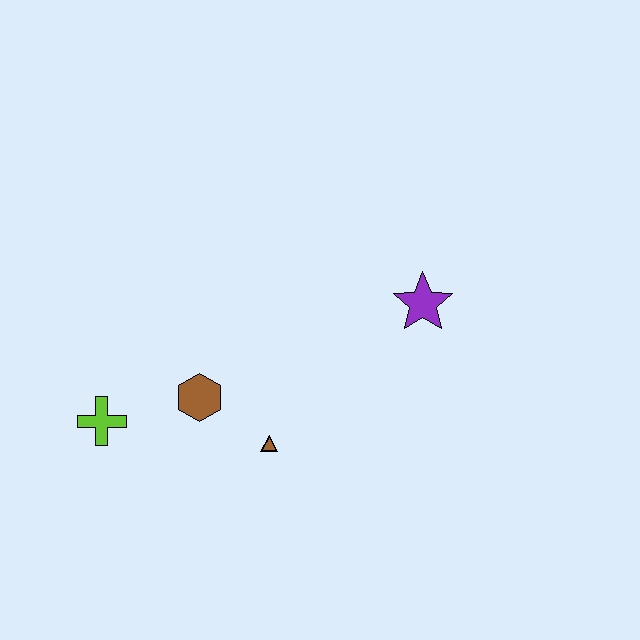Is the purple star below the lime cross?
No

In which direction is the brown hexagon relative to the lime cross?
The brown hexagon is to the right of the lime cross.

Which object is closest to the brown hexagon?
The brown triangle is closest to the brown hexagon.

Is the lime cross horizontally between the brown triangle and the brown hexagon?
No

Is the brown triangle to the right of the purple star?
No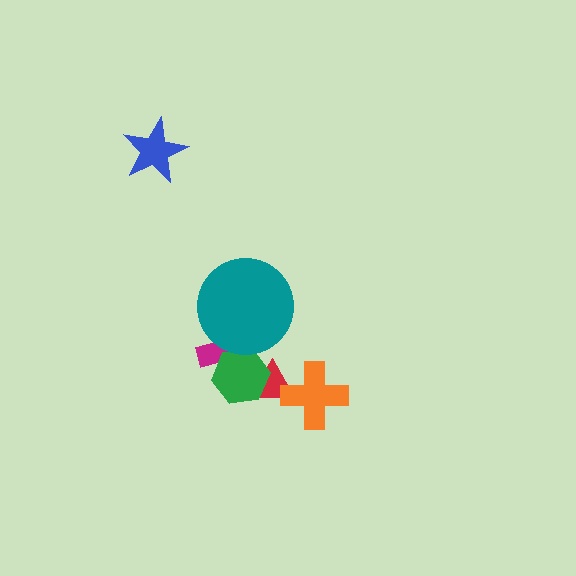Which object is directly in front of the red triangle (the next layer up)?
The green hexagon is directly in front of the red triangle.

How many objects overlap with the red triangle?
2 objects overlap with the red triangle.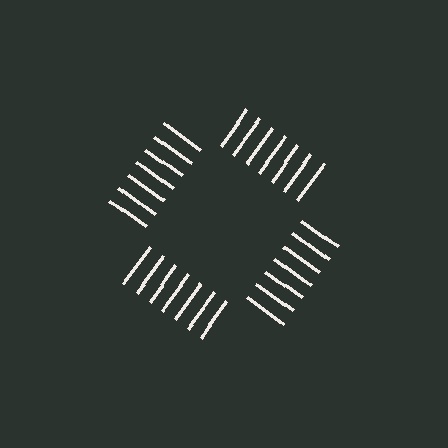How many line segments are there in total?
28 — 7 along each of the 4 edges.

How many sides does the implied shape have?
4 sides — the line-ends trace a square.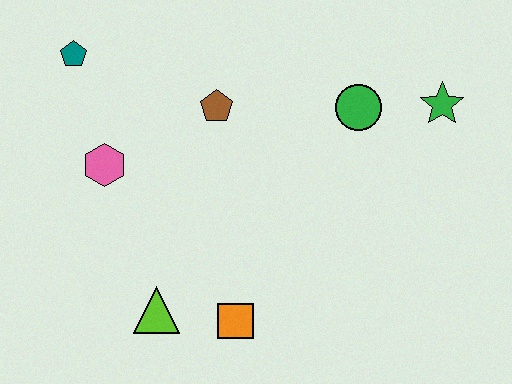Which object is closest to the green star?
The green circle is closest to the green star.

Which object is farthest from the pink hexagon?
The green star is farthest from the pink hexagon.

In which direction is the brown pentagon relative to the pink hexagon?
The brown pentagon is to the right of the pink hexagon.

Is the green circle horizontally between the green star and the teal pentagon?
Yes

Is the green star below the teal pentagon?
Yes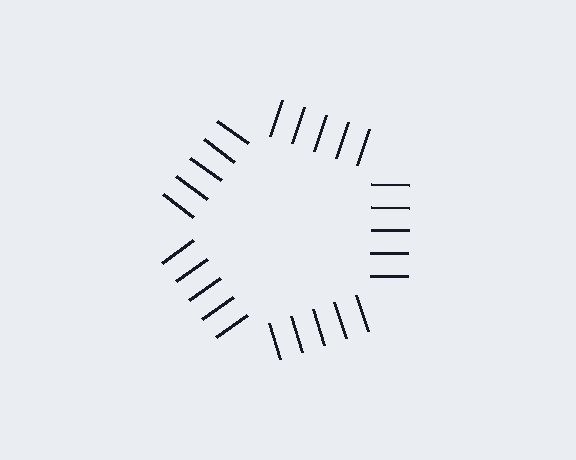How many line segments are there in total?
25 — 5 along each of the 5 edges.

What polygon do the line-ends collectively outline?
An illusory pentagon — the line segments terminate on its edges but no continuous stroke is drawn.